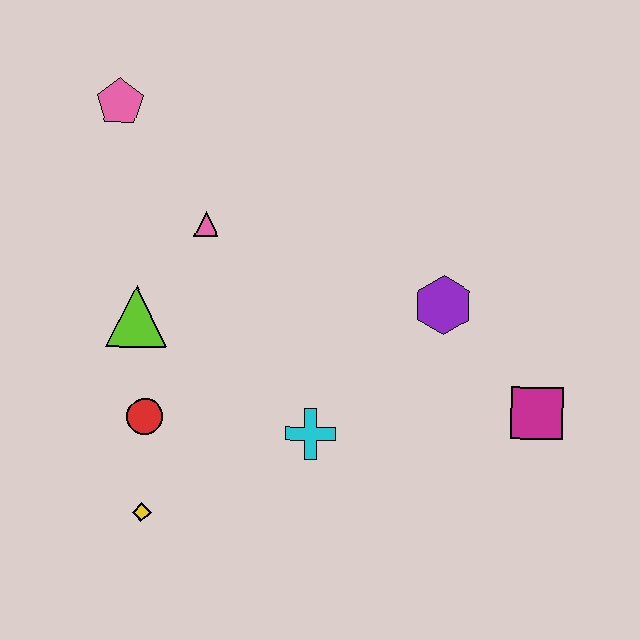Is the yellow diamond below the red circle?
Yes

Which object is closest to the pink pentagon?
The pink triangle is closest to the pink pentagon.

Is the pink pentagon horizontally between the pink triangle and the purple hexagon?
No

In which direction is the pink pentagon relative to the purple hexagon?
The pink pentagon is to the left of the purple hexagon.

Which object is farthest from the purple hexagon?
The pink pentagon is farthest from the purple hexagon.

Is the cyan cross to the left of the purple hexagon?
Yes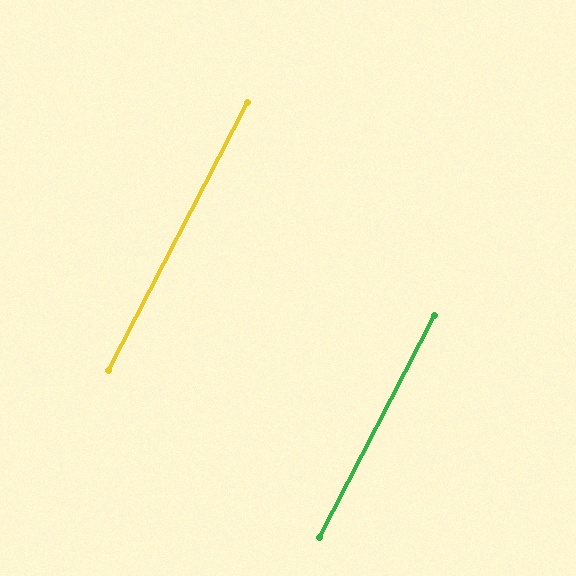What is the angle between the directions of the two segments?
Approximately 0 degrees.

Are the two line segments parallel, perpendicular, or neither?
Parallel — their directions differ by only 0.2°.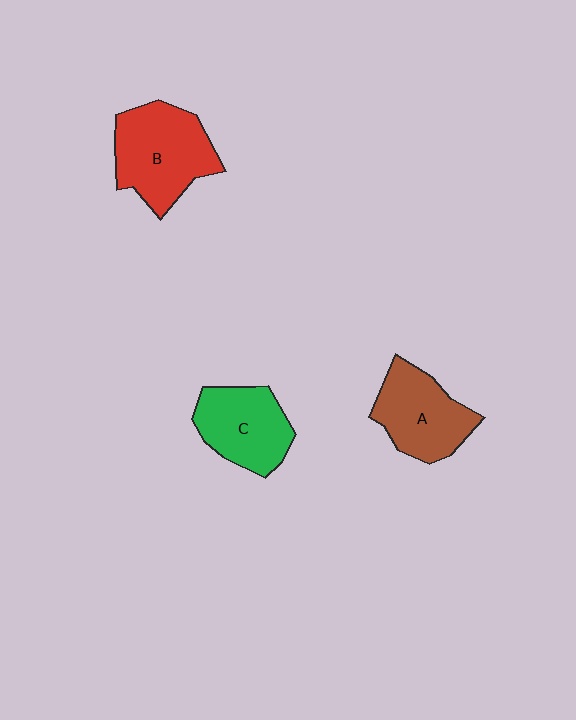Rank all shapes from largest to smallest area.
From largest to smallest: B (red), A (brown), C (green).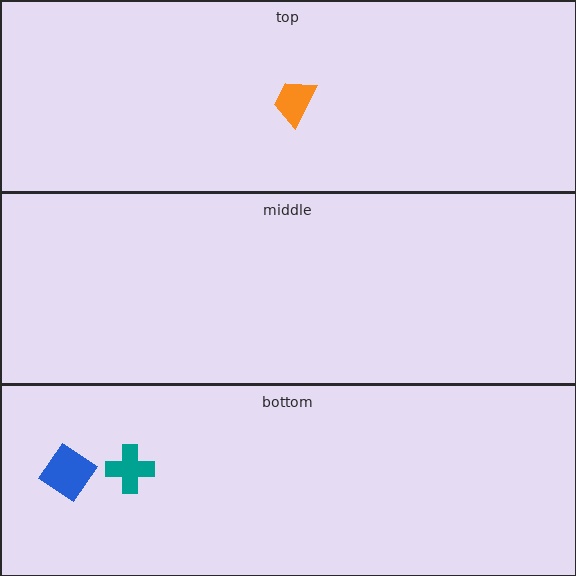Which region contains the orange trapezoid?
The top region.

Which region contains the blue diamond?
The bottom region.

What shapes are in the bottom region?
The teal cross, the blue diamond.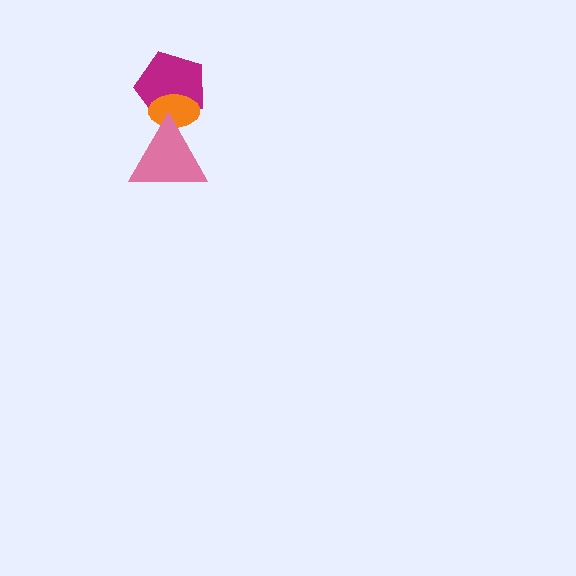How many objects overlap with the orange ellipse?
2 objects overlap with the orange ellipse.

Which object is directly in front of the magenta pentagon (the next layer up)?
The orange ellipse is directly in front of the magenta pentagon.